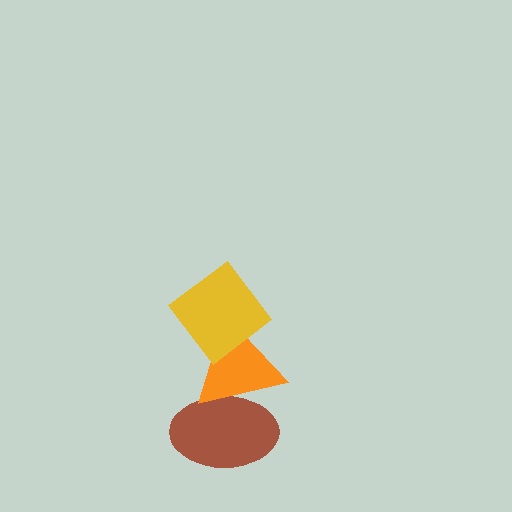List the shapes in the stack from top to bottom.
From top to bottom: the yellow diamond, the orange triangle, the brown ellipse.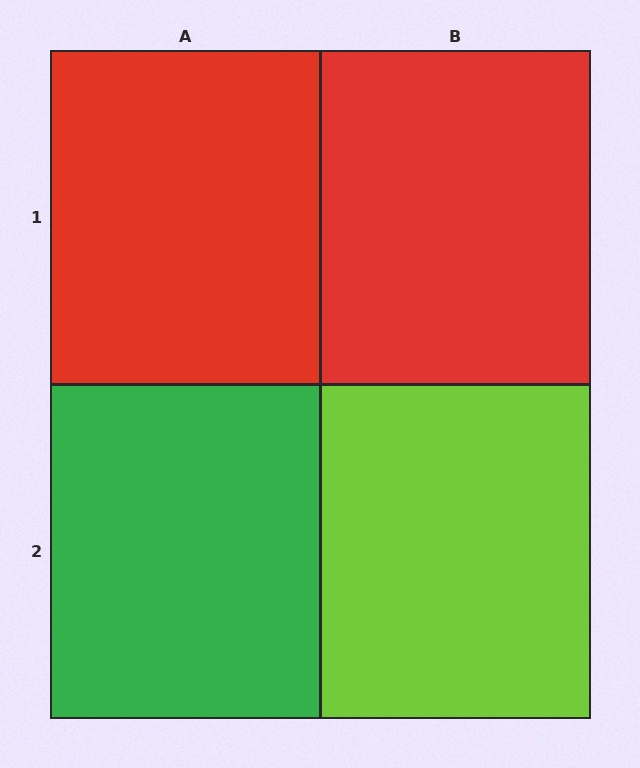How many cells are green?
1 cell is green.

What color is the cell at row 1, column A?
Red.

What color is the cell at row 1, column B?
Red.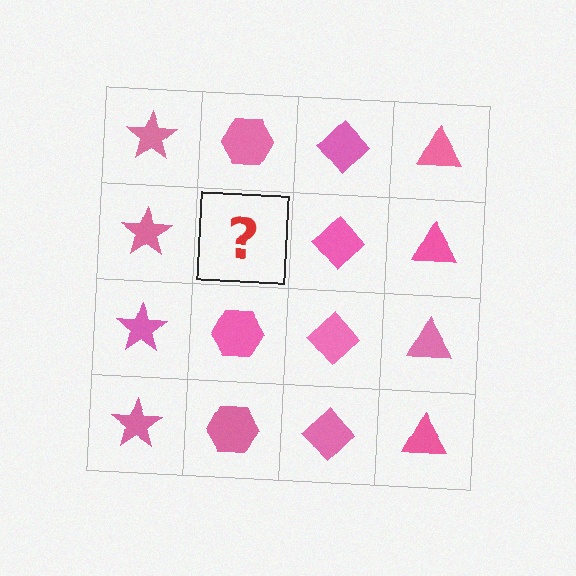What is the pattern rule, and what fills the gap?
The rule is that each column has a consistent shape. The gap should be filled with a pink hexagon.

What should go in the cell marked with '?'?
The missing cell should contain a pink hexagon.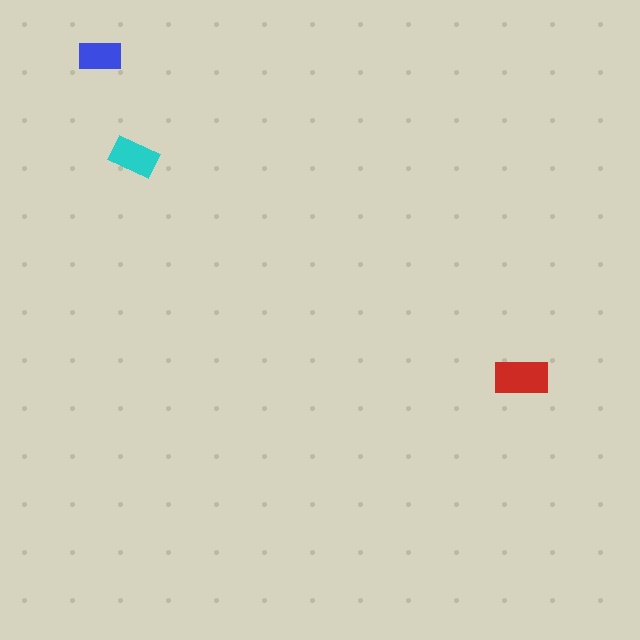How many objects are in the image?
There are 3 objects in the image.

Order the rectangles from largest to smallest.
the red one, the cyan one, the blue one.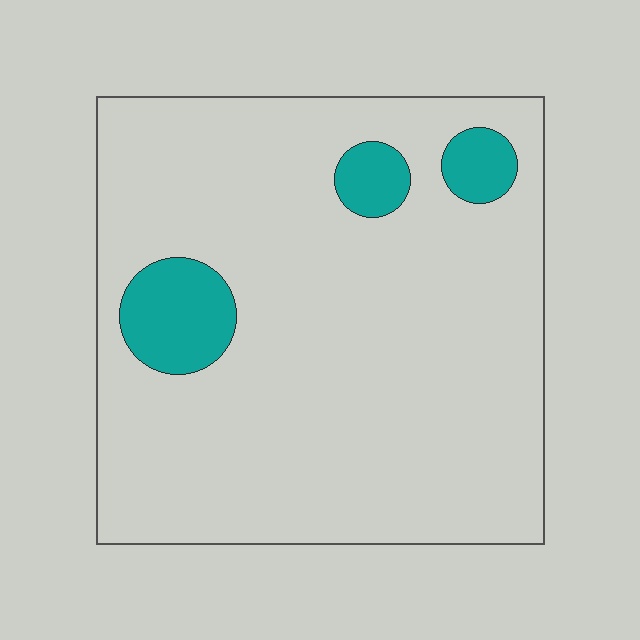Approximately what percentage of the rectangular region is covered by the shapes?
Approximately 10%.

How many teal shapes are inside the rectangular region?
3.